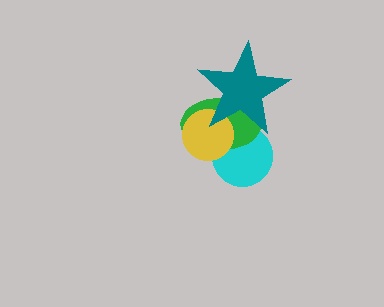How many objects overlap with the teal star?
3 objects overlap with the teal star.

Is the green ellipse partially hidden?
Yes, it is partially covered by another shape.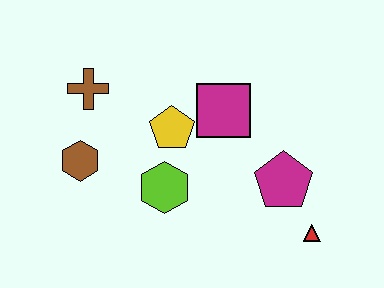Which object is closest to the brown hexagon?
The brown cross is closest to the brown hexagon.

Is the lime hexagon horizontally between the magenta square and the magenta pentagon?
No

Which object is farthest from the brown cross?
The red triangle is farthest from the brown cross.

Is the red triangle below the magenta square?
Yes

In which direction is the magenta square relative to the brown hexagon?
The magenta square is to the right of the brown hexagon.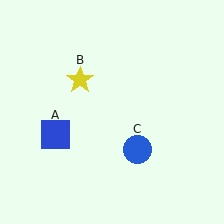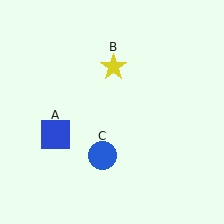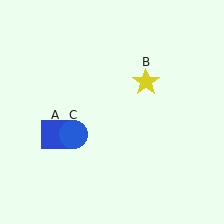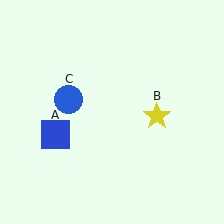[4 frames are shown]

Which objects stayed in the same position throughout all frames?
Blue square (object A) remained stationary.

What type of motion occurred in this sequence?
The yellow star (object B), blue circle (object C) rotated clockwise around the center of the scene.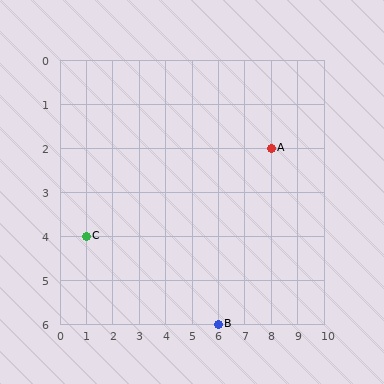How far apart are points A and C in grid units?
Points A and C are 7 columns and 2 rows apart (about 7.3 grid units diagonally).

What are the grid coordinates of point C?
Point C is at grid coordinates (1, 4).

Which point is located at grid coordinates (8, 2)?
Point A is at (8, 2).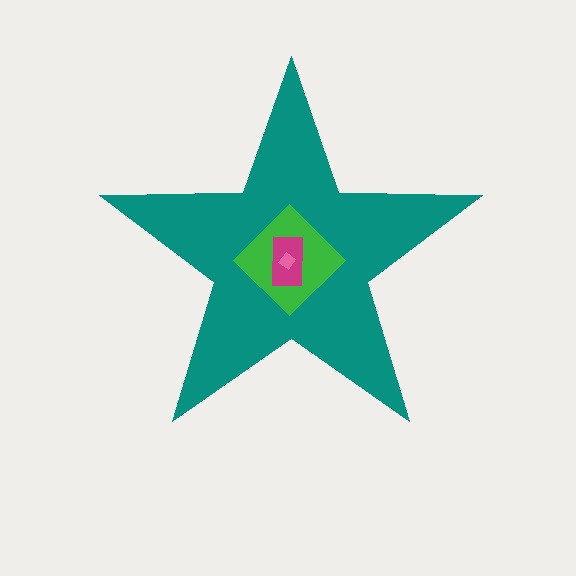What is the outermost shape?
The teal star.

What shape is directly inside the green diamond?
The magenta rectangle.